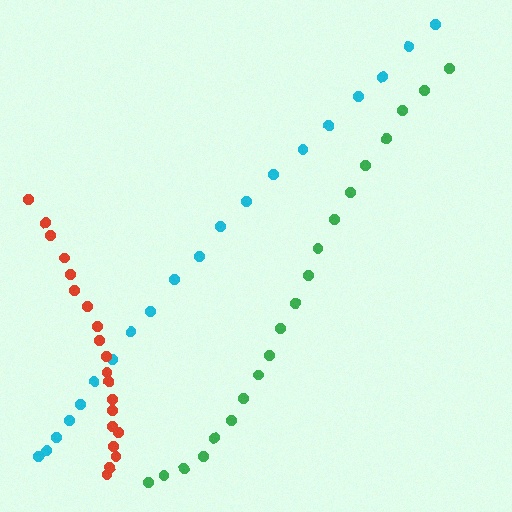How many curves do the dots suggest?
There are 3 distinct paths.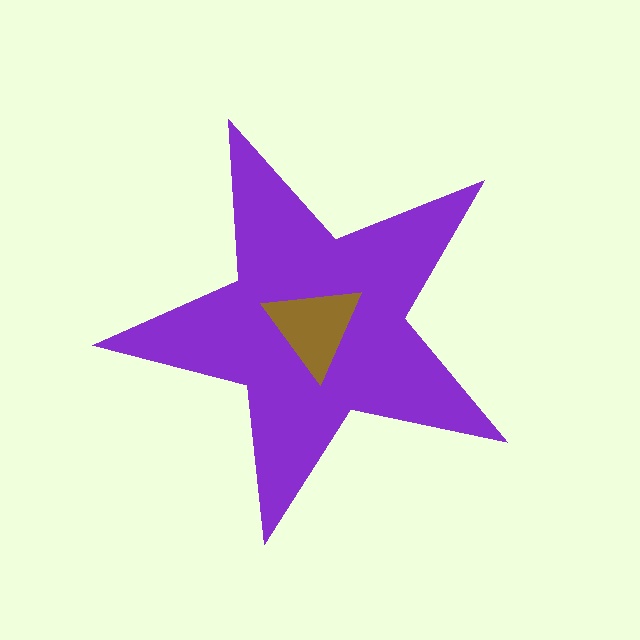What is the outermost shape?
The purple star.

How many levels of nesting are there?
2.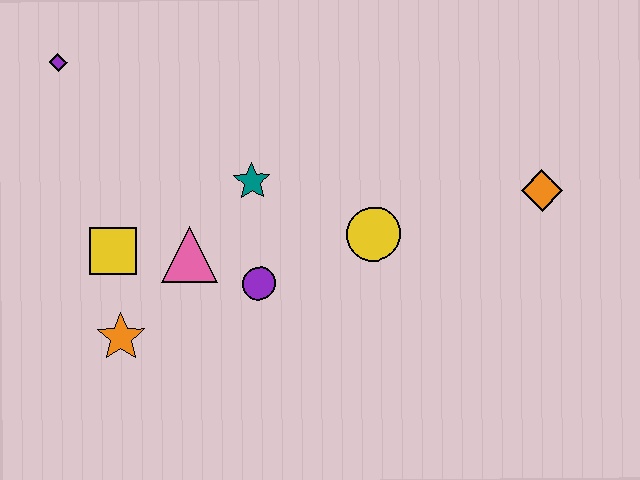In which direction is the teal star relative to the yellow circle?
The teal star is to the left of the yellow circle.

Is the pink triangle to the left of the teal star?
Yes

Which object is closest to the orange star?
The yellow square is closest to the orange star.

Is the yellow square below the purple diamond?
Yes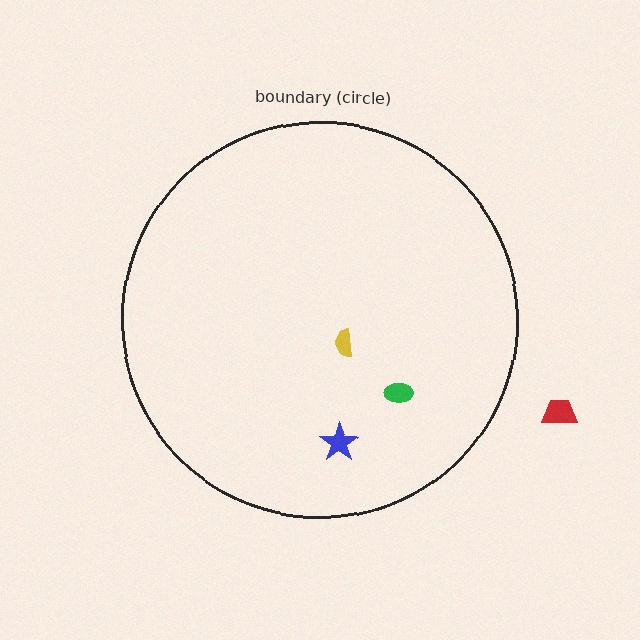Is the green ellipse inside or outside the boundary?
Inside.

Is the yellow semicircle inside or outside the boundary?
Inside.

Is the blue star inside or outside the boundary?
Inside.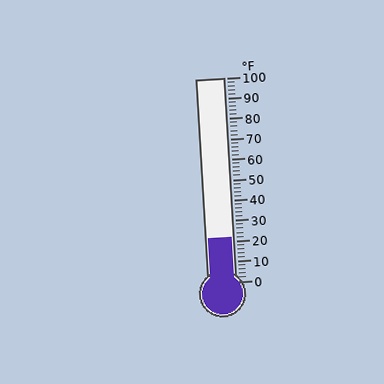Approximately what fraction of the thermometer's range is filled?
The thermometer is filled to approximately 20% of its range.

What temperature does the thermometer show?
The thermometer shows approximately 22°F.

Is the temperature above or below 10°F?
The temperature is above 10°F.